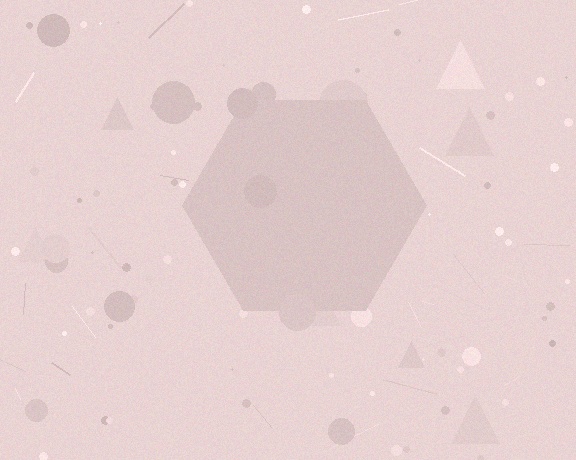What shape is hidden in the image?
A hexagon is hidden in the image.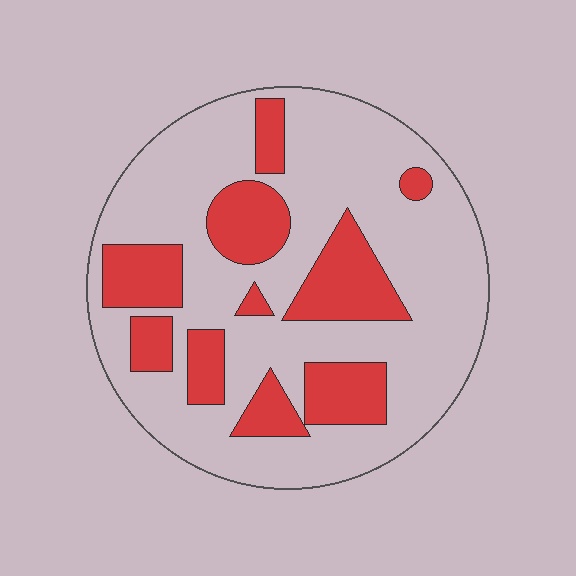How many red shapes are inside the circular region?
10.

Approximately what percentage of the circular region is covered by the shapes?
Approximately 30%.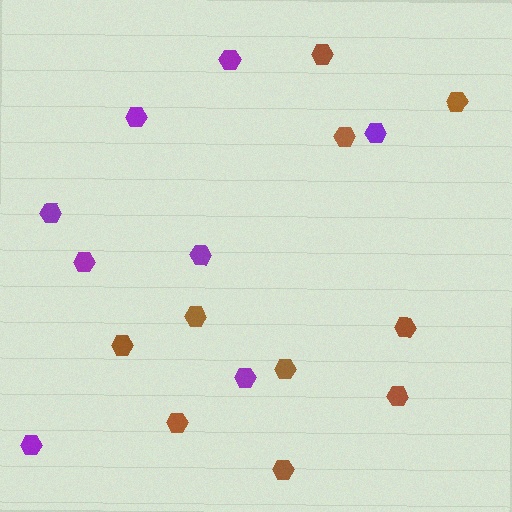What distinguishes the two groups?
There are 2 groups: one group of purple hexagons (8) and one group of brown hexagons (10).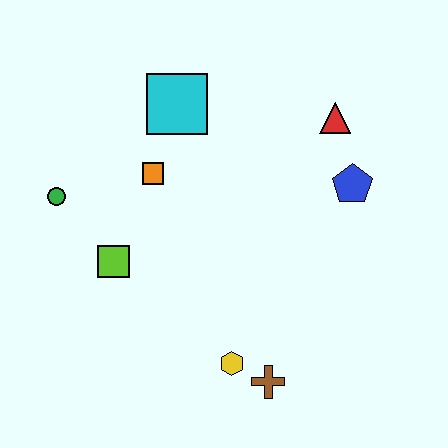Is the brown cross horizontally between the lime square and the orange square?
No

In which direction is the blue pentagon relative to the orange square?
The blue pentagon is to the right of the orange square.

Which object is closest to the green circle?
The lime square is closest to the green circle.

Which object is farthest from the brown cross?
The cyan square is farthest from the brown cross.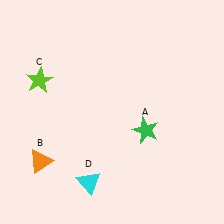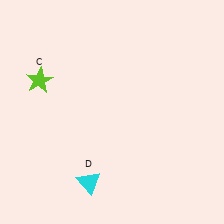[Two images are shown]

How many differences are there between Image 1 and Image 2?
There are 2 differences between the two images.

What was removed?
The green star (A), the orange triangle (B) were removed in Image 2.